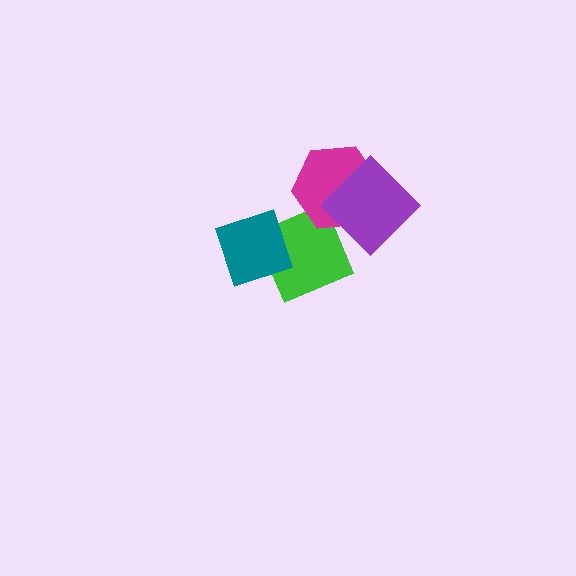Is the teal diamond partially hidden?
No, no other shape covers it.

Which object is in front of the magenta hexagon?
The purple diamond is in front of the magenta hexagon.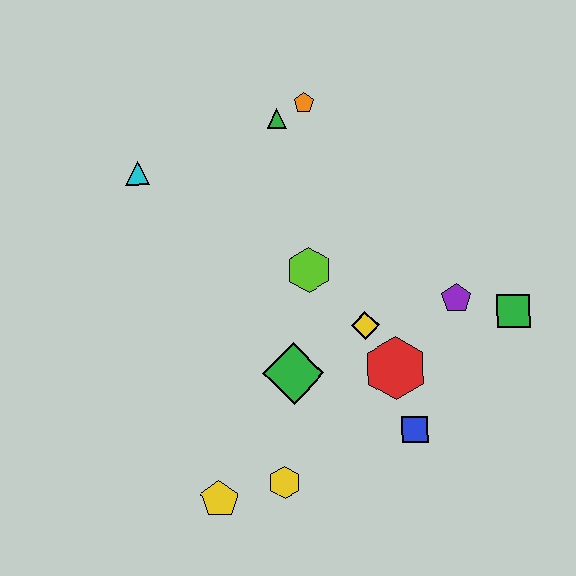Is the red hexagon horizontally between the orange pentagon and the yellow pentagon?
No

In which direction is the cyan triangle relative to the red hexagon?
The cyan triangle is to the left of the red hexagon.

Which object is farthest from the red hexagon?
The cyan triangle is farthest from the red hexagon.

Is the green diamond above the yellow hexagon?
Yes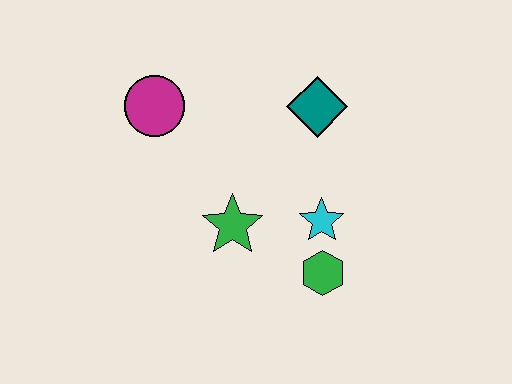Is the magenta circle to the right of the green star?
No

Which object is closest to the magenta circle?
The green star is closest to the magenta circle.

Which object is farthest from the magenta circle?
The green hexagon is farthest from the magenta circle.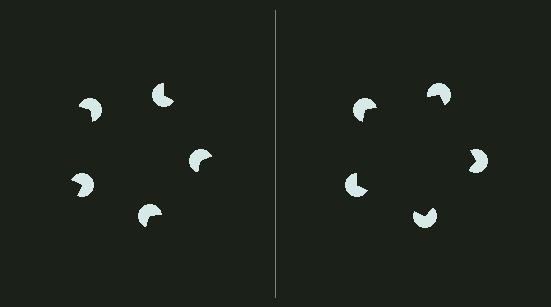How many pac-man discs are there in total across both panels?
10 — 5 on each side.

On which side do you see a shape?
An illusory pentagon appears on the right side. On the left side the wedge cuts are rotated, so no coherent shape forms.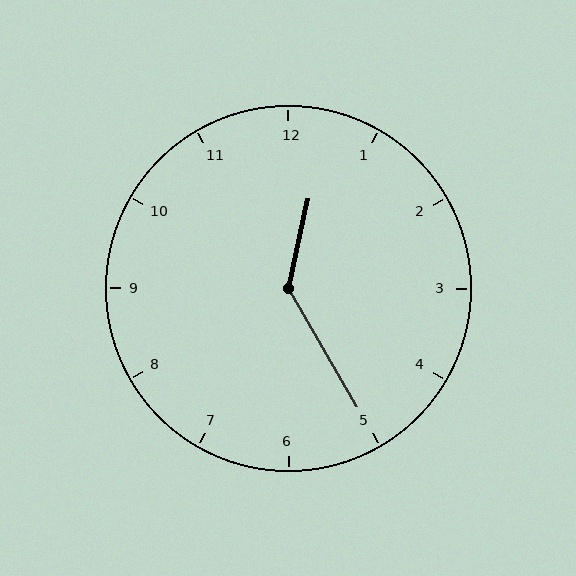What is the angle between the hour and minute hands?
Approximately 138 degrees.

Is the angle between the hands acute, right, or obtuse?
It is obtuse.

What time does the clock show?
12:25.